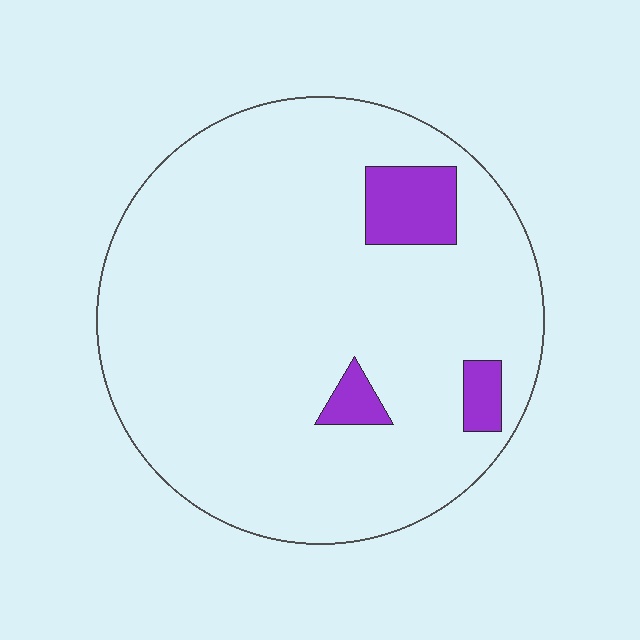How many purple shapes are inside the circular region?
3.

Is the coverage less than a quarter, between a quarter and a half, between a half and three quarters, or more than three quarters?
Less than a quarter.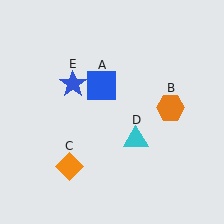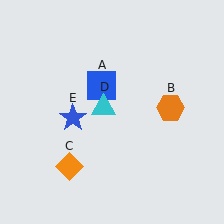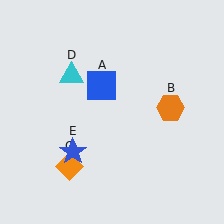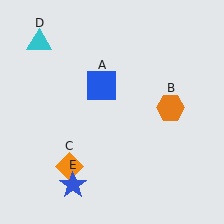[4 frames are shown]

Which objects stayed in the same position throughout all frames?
Blue square (object A) and orange hexagon (object B) and orange diamond (object C) remained stationary.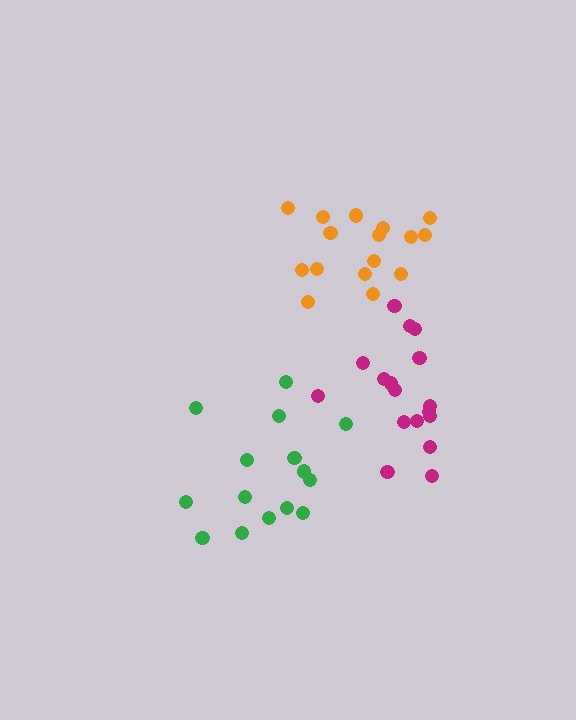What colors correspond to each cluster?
The clusters are colored: green, magenta, orange.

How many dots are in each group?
Group 1: 16 dots, Group 2: 17 dots, Group 3: 16 dots (49 total).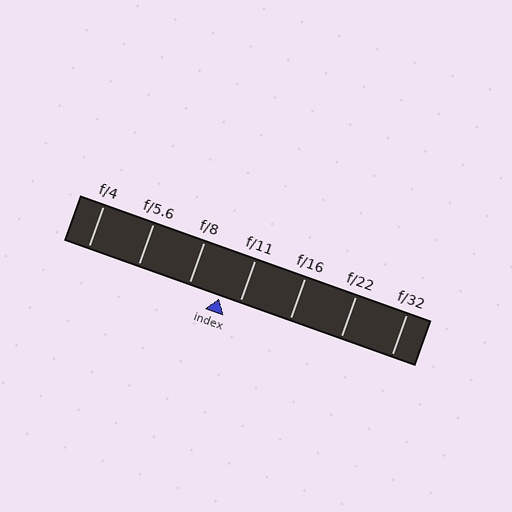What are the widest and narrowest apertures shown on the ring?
The widest aperture shown is f/4 and the narrowest is f/32.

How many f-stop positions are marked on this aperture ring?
There are 7 f-stop positions marked.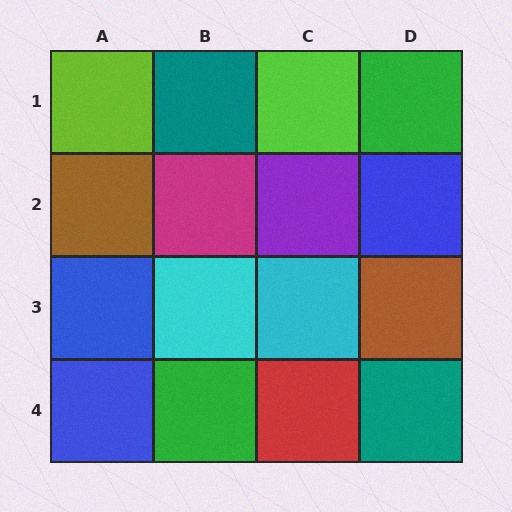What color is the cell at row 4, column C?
Red.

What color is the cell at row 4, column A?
Blue.